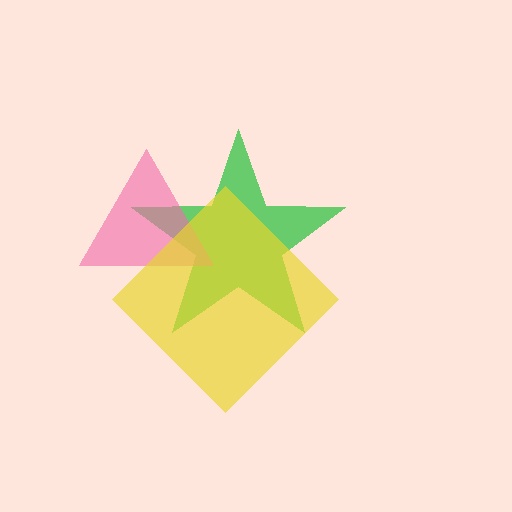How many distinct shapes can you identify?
There are 3 distinct shapes: a green star, a pink triangle, a yellow diamond.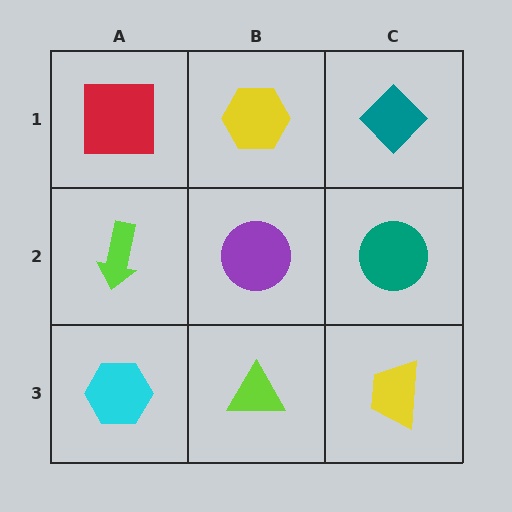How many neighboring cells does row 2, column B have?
4.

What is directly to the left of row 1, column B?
A red square.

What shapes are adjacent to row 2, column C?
A teal diamond (row 1, column C), a yellow trapezoid (row 3, column C), a purple circle (row 2, column B).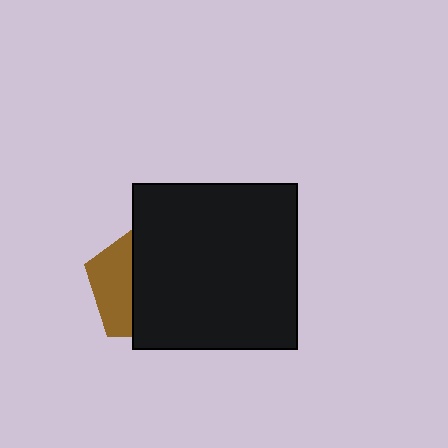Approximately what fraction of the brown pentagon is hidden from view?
Roughly 65% of the brown pentagon is hidden behind the black square.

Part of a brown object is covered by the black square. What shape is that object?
It is a pentagon.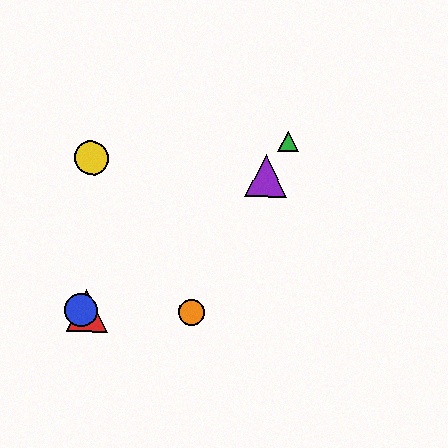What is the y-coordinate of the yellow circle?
The yellow circle is at y≈158.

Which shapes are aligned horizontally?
The red triangle, the blue circle, the orange circle are aligned horizontally.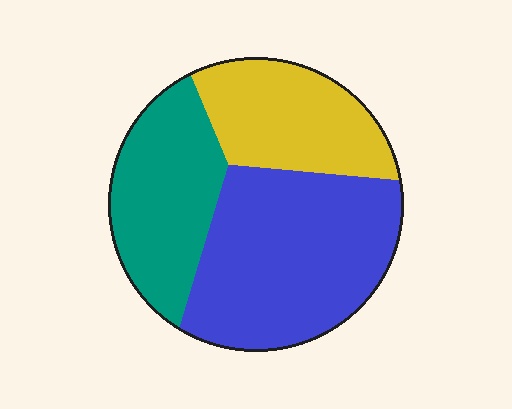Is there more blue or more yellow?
Blue.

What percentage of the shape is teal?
Teal takes up between a quarter and a half of the shape.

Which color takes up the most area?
Blue, at roughly 45%.